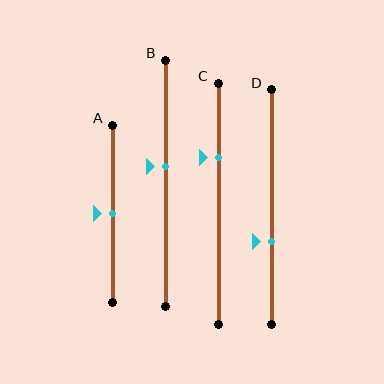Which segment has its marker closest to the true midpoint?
Segment A has its marker closest to the true midpoint.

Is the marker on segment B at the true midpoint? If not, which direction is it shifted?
No, the marker on segment B is shifted upward by about 7% of the segment length.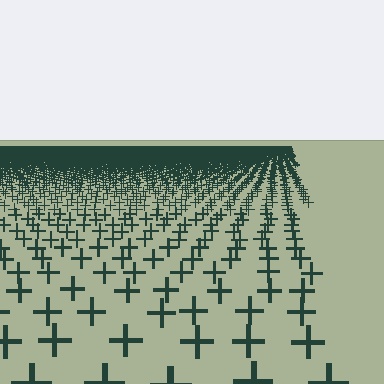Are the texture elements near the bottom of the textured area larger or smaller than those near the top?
Larger. Near the bottom, elements are closer to the viewer and appear at a bigger on-screen size.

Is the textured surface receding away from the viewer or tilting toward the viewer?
The surface is receding away from the viewer. Texture elements get smaller and denser toward the top.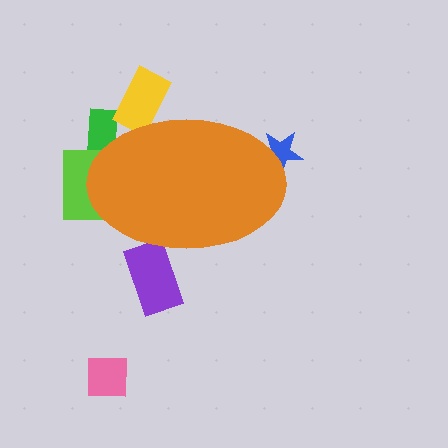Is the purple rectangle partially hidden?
Yes, the purple rectangle is partially hidden behind the orange ellipse.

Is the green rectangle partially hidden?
Yes, the green rectangle is partially hidden behind the orange ellipse.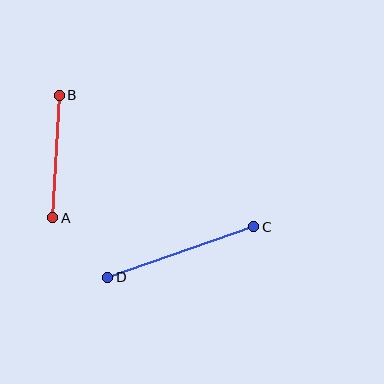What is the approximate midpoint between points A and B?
The midpoint is at approximately (56, 156) pixels.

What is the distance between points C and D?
The distance is approximately 154 pixels.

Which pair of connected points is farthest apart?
Points C and D are farthest apart.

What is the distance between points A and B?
The distance is approximately 123 pixels.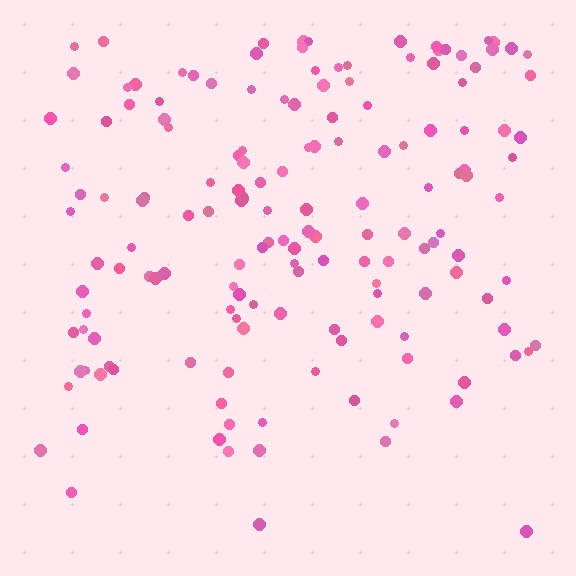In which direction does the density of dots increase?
From bottom to top, with the top side densest.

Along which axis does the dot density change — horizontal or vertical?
Vertical.